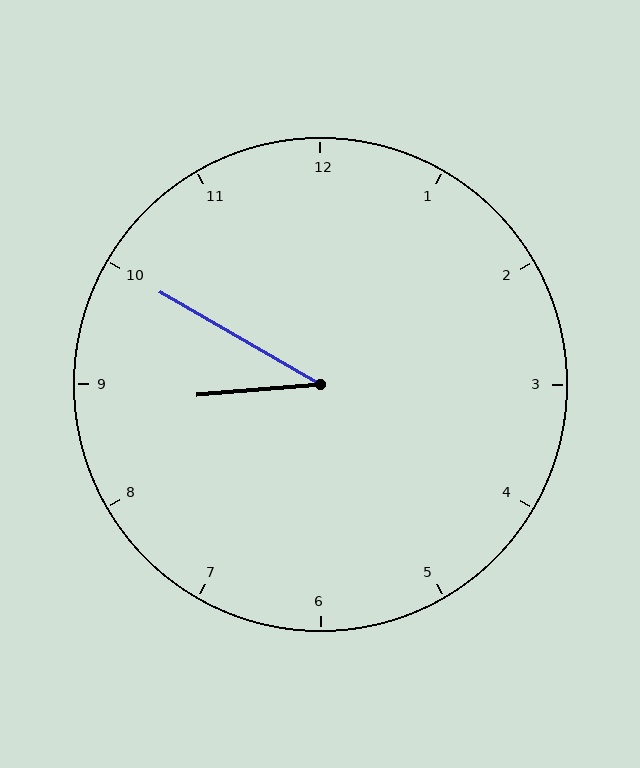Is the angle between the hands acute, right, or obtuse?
It is acute.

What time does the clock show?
8:50.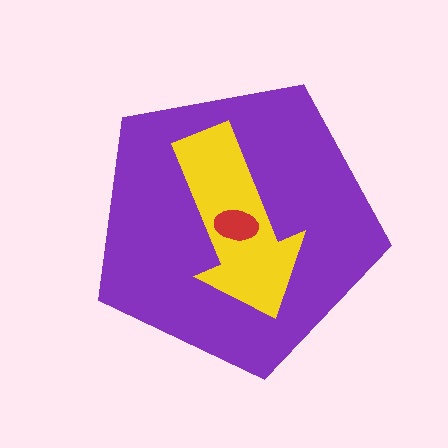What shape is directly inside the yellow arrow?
The red ellipse.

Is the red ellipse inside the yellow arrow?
Yes.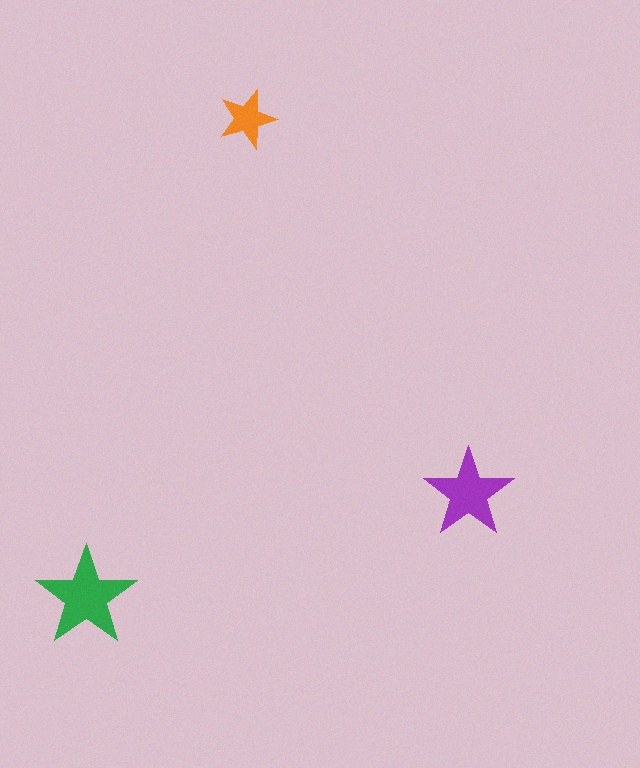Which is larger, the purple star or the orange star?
The purple one.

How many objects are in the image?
There are 3 objects in the image.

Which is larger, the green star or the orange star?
The green one.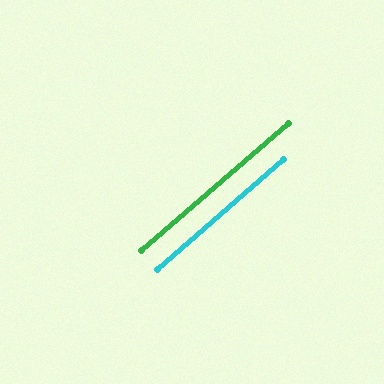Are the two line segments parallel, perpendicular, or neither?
Parallel — their directions differ by only 0.0°.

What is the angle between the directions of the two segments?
Approximately 0 degrees.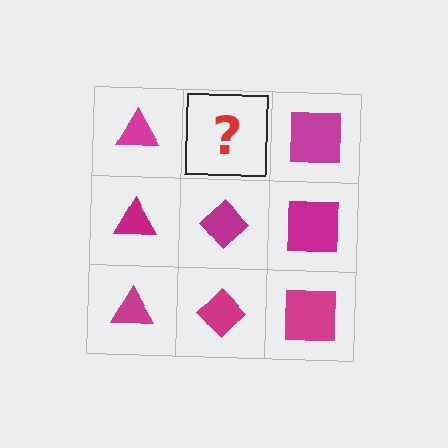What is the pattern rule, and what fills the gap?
The rule is that each column has a consistent shape. The gap should be filled with a magenta diamond.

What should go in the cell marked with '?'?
The missing cell should contain a magenta diamond.